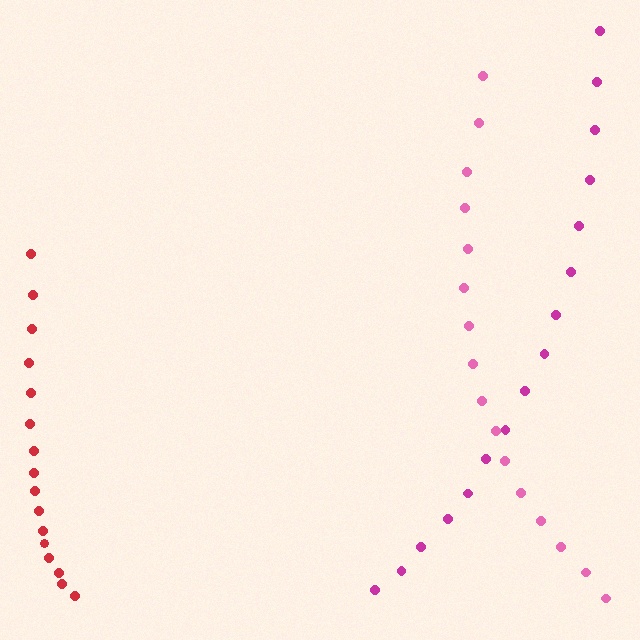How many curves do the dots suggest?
There are 3 distinct paths.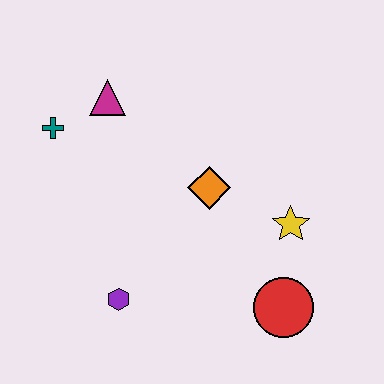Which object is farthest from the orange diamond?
The teal cross is farthest from the orange diamond.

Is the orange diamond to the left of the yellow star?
Yes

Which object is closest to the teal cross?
The magenta triangle is closest to the teal cross.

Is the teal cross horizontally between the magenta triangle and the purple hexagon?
No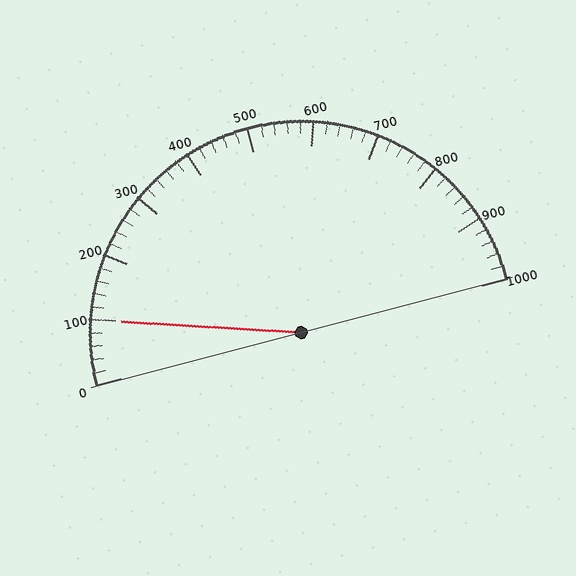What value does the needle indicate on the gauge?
The needle indicates approximately 100.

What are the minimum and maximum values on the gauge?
The gauge ranges from 0 to 1000.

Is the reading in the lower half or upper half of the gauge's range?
The reading is in the lower half of the range (0 to 1000).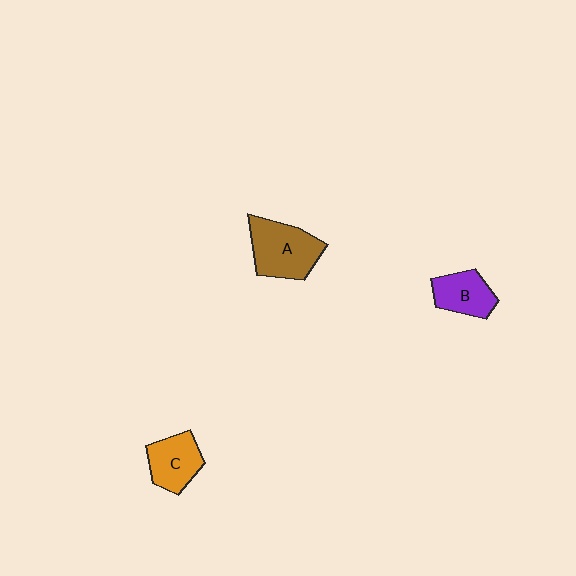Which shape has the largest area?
Shape A (brown).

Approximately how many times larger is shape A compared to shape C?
Approximately 1.4 times.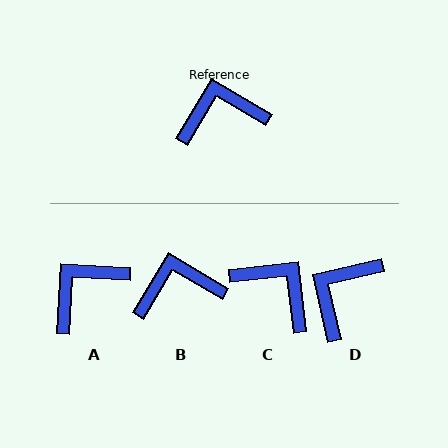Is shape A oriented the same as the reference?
No, it is off by about 28 degrees.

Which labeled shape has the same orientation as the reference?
B.